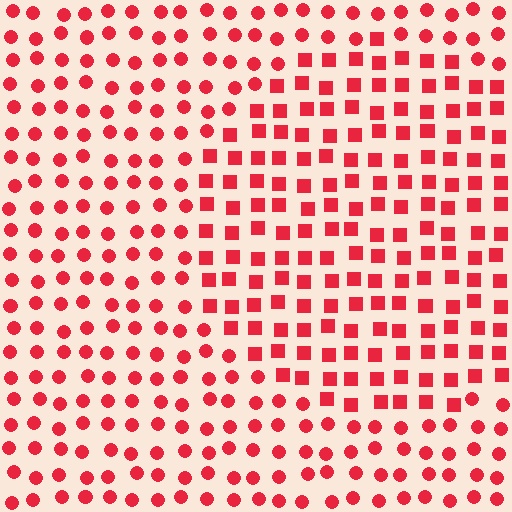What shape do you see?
I see a circle.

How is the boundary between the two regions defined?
The boundary is defined by a change in element shape: squares inside vs. circles outside. All elements share the same color and spacing.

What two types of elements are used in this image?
The image uses squares inside the circle region and circles outside it.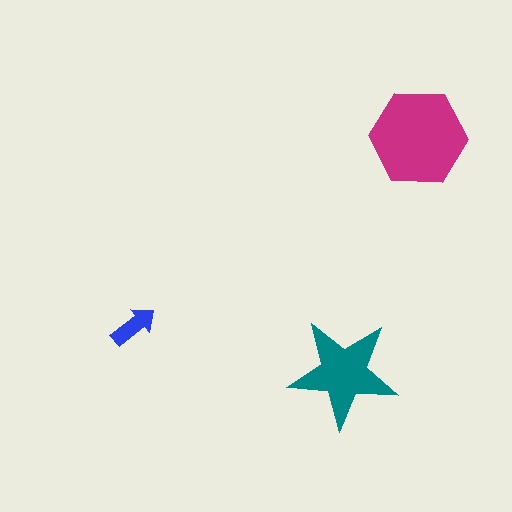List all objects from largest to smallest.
The magenta hexagon, the teal star, the blue arrow.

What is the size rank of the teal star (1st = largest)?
2nd.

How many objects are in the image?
There are 3 objects in the image.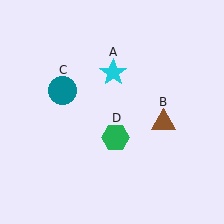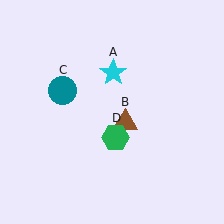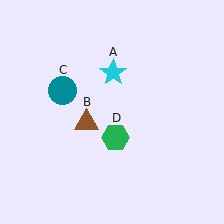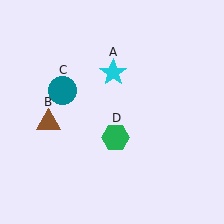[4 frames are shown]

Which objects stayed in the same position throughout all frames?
Cyan star (object A) and teal circle (object C) and green hexagon (object D) remained stationary.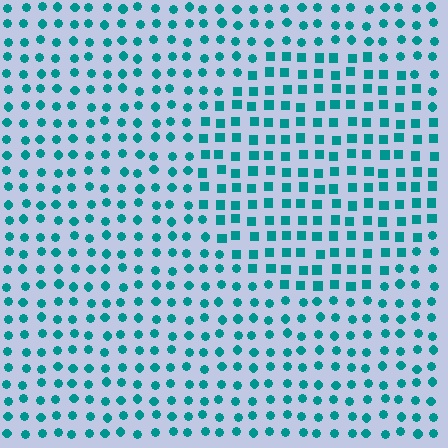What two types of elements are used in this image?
The image uses squares inside the circle region and circles outside it.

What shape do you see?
I see a circle.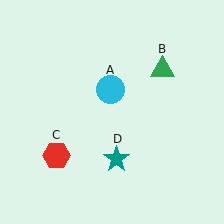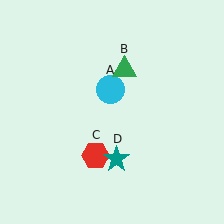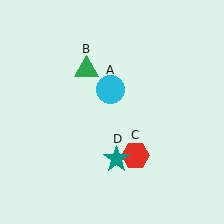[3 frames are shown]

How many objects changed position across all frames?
2 objects changed position: green triangle (object B), red hexagon (object C).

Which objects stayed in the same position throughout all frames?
Cyan circle (object A) and teal star (object D) remained stationary.